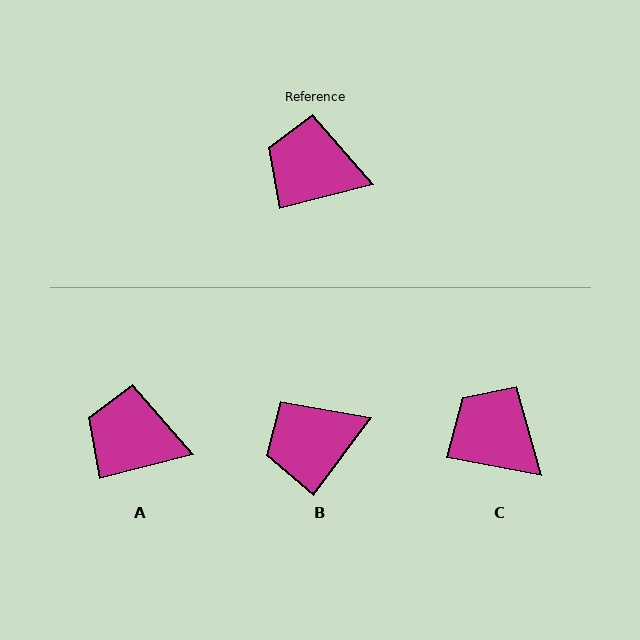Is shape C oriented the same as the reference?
No, it is off by about 25 degrees.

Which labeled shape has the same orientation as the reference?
A.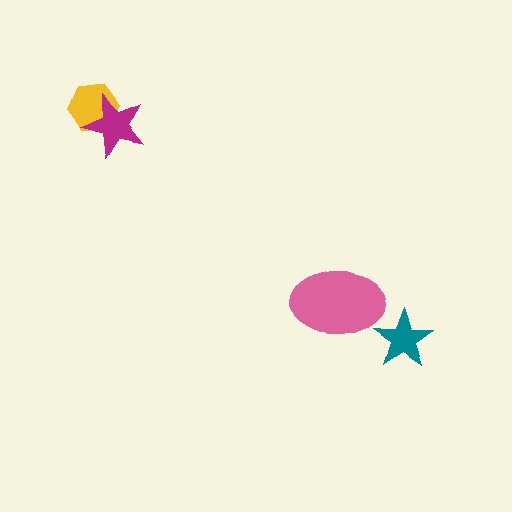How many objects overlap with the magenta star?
1 object overlaps with the magenta star.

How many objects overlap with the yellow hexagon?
1 object overlaps with the yellow hexagon.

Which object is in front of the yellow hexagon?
The magenta star is in front of the yellow hexagon.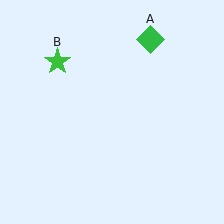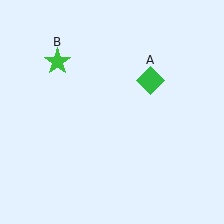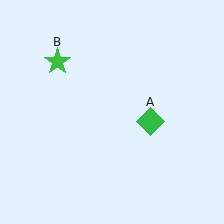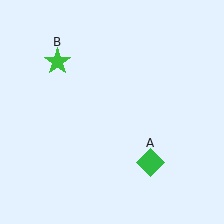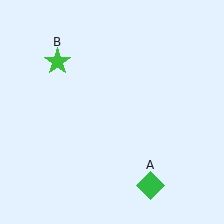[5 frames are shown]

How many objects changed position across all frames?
1 object changed position: green diamond (object A).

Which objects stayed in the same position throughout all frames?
Green star (object B) remained stationary.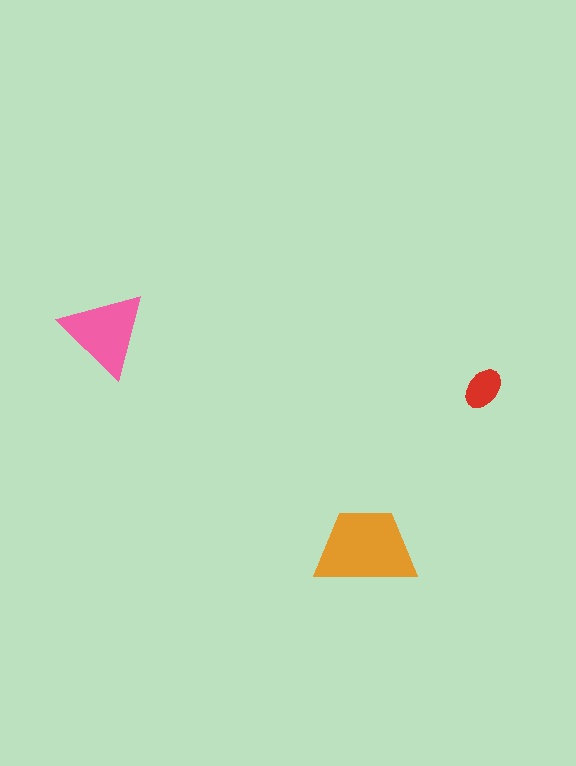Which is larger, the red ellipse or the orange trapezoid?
The orange trapezoid.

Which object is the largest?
The orange trapezoid.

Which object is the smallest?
The red ellipse.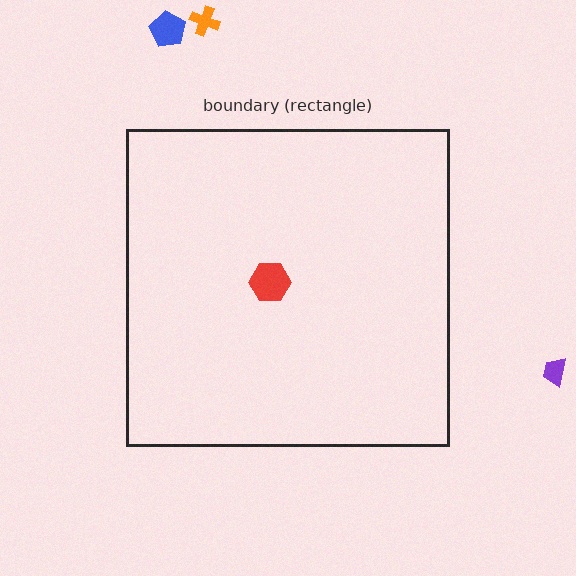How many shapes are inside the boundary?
1 inside, 3 outside.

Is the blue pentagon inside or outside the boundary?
Outside.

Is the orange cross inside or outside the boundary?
Outside.